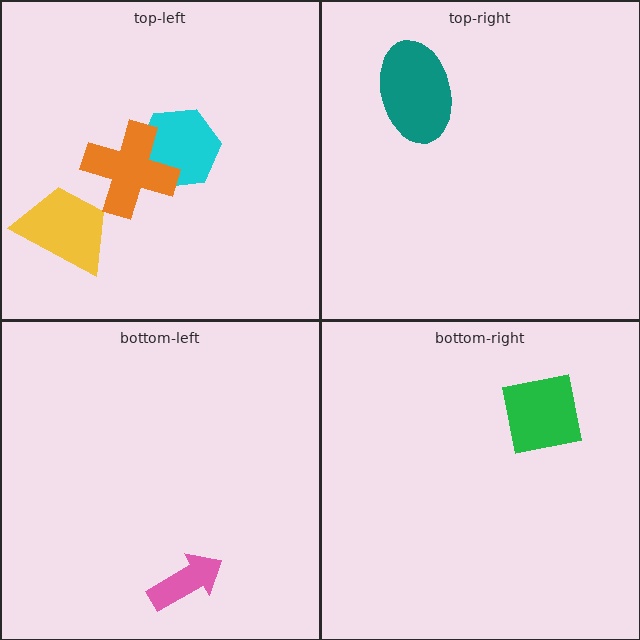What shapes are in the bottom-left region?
The pink arrow.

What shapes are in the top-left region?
The yellow trapezoid, the cyan hexagon, the orange cross.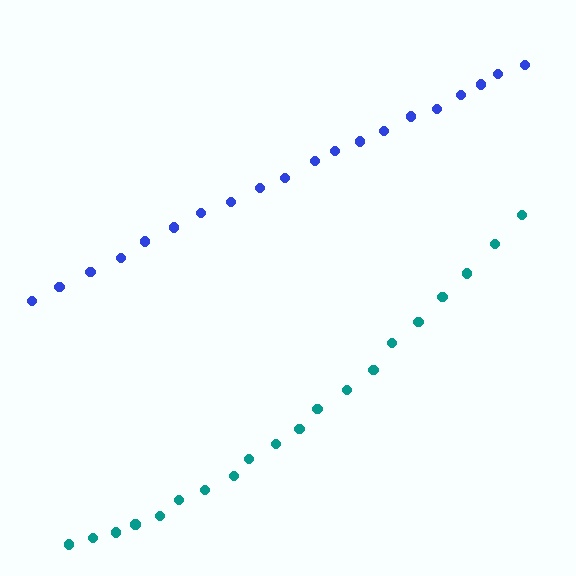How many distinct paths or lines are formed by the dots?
There are 2 distinct paths.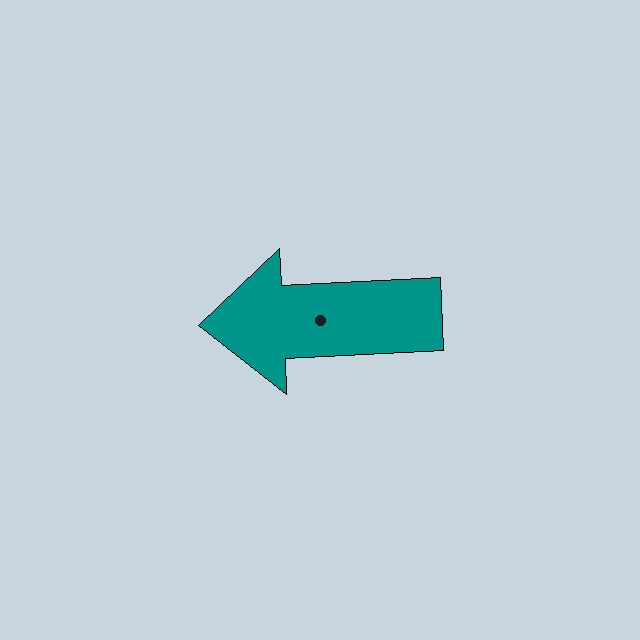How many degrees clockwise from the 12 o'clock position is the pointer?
Approximately 267 degrees.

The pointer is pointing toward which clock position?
Roughly 9 o'clock.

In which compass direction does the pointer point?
West.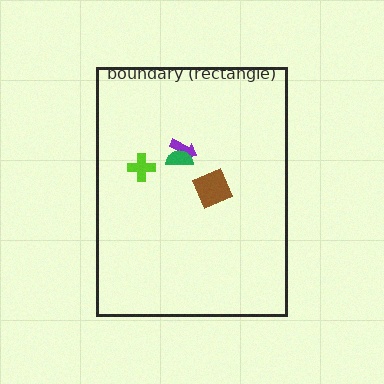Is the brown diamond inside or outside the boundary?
Inside.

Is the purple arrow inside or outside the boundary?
Inside.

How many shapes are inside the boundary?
4 inside, 0 outside.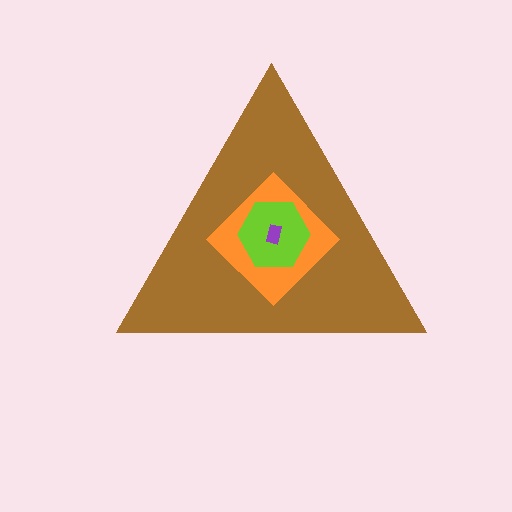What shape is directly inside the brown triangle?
The orange diamond.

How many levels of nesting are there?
4.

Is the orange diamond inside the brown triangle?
Yes.